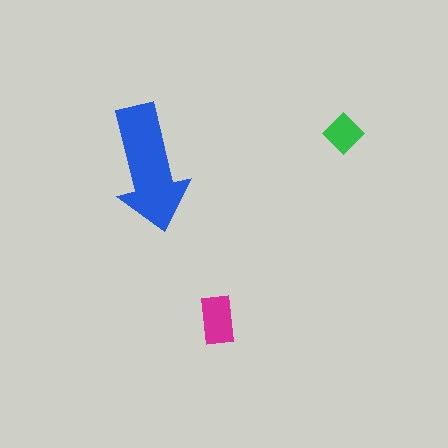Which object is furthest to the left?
The blue arrow is leftmost.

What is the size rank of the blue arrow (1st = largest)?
1st.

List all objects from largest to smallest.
The blue arrow, the magenta rectangle, the green diamond.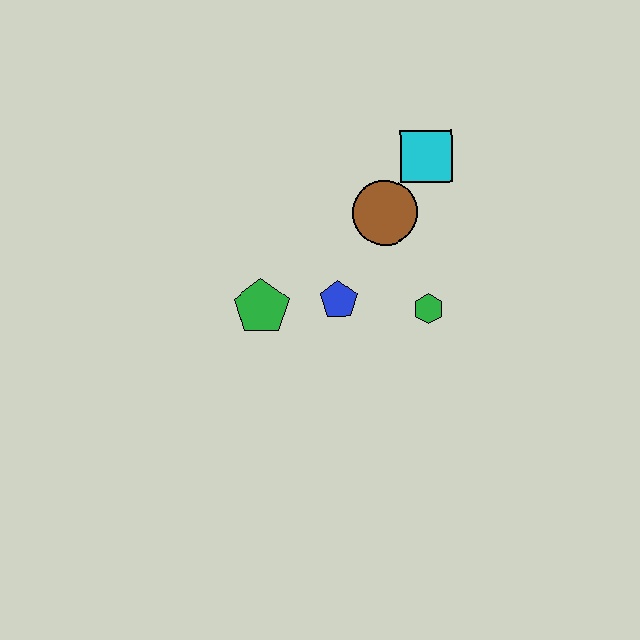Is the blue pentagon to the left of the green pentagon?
No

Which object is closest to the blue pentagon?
The green pentagon is closest to the blue pentagon.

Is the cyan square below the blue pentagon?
No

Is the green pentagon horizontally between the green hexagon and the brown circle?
No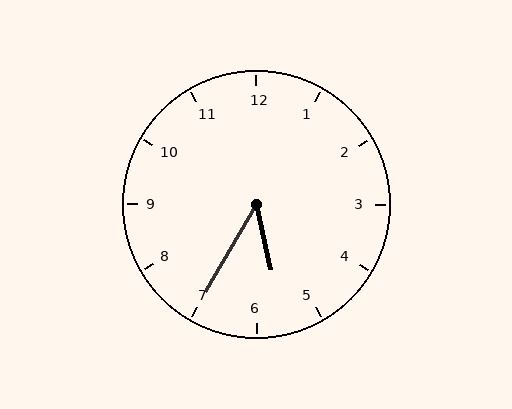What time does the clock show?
5:35.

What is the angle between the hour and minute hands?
Approximately 42 degrees.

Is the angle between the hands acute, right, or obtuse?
It is acute.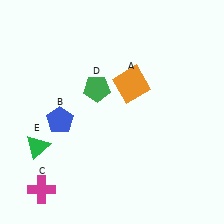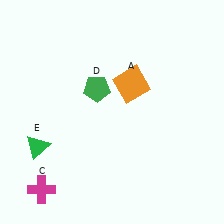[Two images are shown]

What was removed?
The blue pentagon (B) was removed in Image 2.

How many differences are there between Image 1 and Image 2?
There is 1 difference between the two images.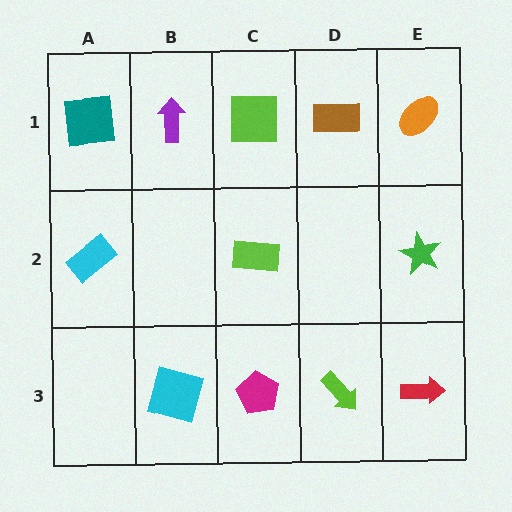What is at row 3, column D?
A lime arrow.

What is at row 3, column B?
A cyan square.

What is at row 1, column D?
A brown rectangle.